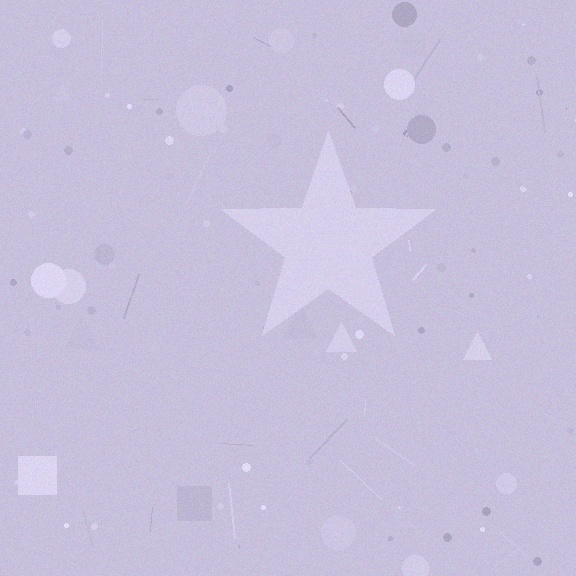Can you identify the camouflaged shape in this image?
The camouflaged shape is a star.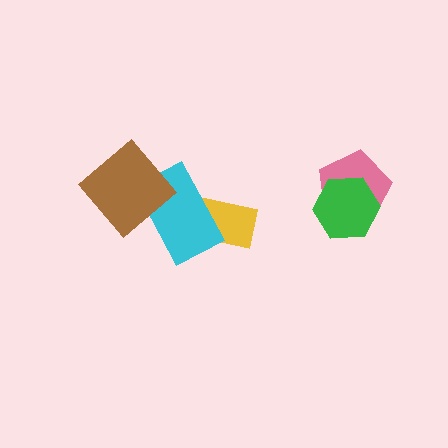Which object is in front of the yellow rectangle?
The cyan rectangle is in front of the yellow rectangle.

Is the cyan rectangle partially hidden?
Yes, it is partially covered by another shape.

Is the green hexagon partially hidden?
No, no other shape covers it.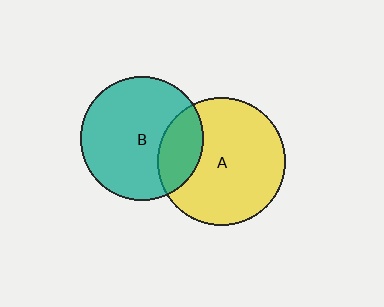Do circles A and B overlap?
Yes.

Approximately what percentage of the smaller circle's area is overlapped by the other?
Approximately 25%.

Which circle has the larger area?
Circle A (yellow).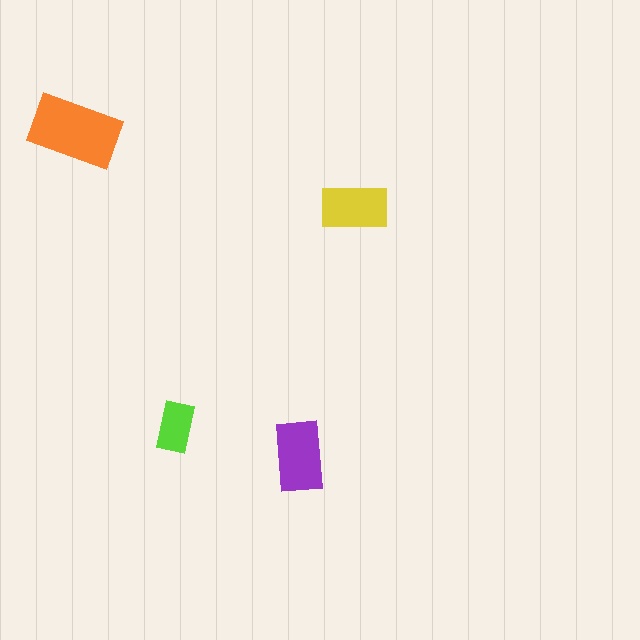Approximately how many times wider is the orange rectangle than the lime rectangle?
About 2 times wider.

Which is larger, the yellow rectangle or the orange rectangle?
The orange one.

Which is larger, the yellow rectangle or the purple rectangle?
The purple one.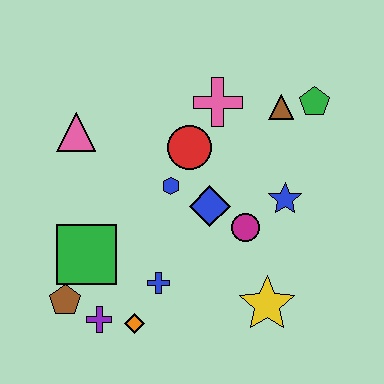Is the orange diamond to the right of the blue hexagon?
No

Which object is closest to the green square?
The brown pentagon is closest to the green square.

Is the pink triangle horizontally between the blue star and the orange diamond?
No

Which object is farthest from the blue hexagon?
The green pentagon is farthest from the blue hexagon.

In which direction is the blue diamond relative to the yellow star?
The blue diamond is above the yellow star.